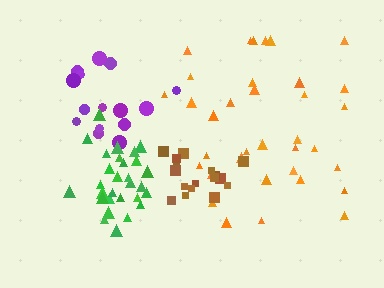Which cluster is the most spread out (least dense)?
Orange.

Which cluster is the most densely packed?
Green.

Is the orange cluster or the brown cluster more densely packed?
Brown.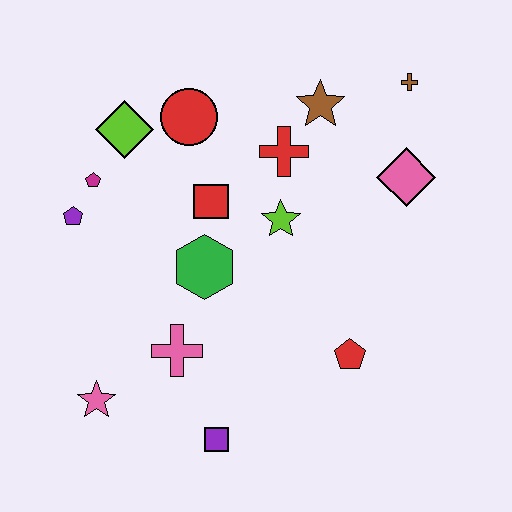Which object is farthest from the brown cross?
The pink star is farthest from the brown cross.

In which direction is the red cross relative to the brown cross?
The red cross is to the left of the brown cross.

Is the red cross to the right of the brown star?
No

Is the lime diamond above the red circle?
No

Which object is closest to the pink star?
The pink cross is closest to the pink star.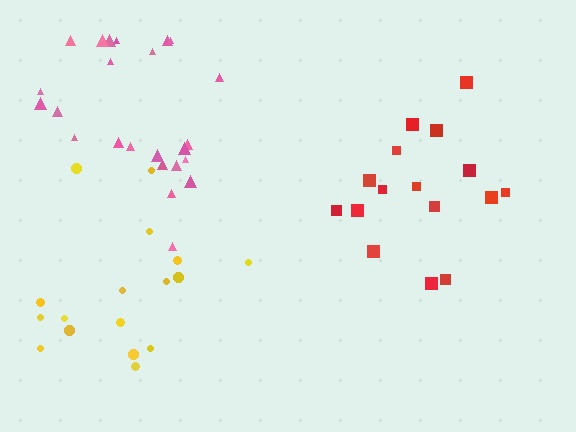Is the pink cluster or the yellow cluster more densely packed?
Pink.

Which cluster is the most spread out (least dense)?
Yellow.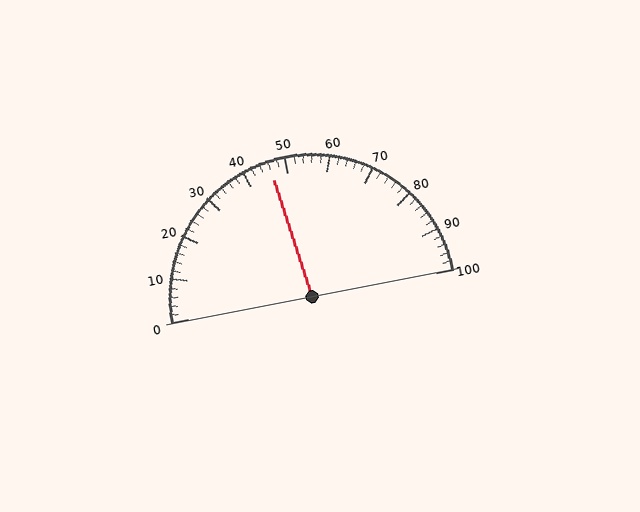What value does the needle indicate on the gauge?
The needle indicates approximately 46.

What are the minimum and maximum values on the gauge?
The gauge ranges from 0 to 100.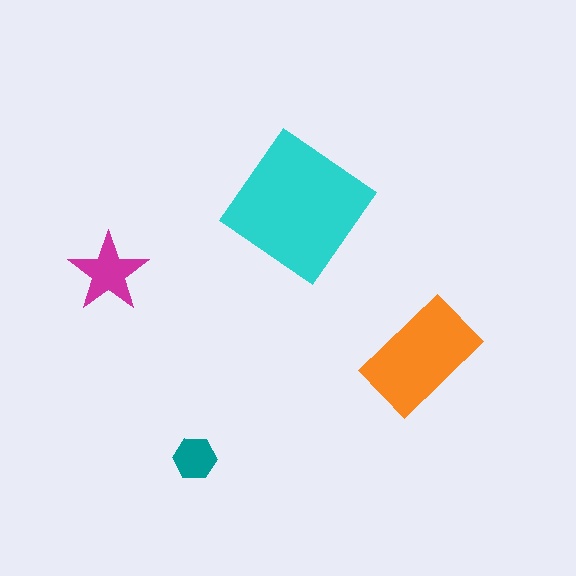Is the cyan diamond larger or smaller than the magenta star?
Larger.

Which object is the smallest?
The teal hexagon.